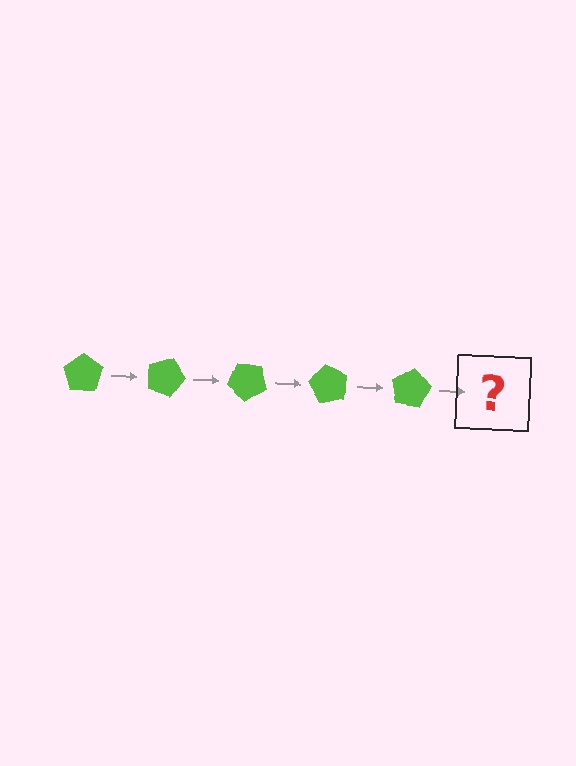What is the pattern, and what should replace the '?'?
The pattern is that the pentagon rotates 20 degrees each step. The '?' should be a lime pentagon rotated 100 degrees.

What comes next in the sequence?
The next element should be a lime pentagon rotated 100 degrees.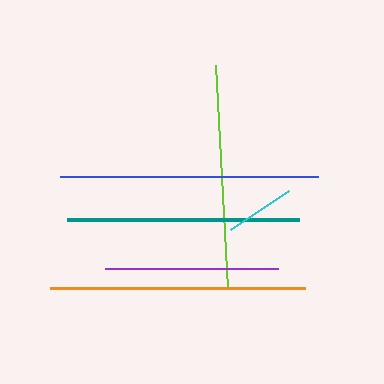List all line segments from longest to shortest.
From longest to shortest: blue, orange, teal, lime, purple, cyan.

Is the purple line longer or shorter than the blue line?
The blue line is longer than the purple line.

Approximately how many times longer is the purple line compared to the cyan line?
The purple line is approximately 2.5 times the length of the cyan line.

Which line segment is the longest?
The blue line is the longest at approximately 258 pixels.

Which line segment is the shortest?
The cyan line is the shortest at approximately 70 pixels.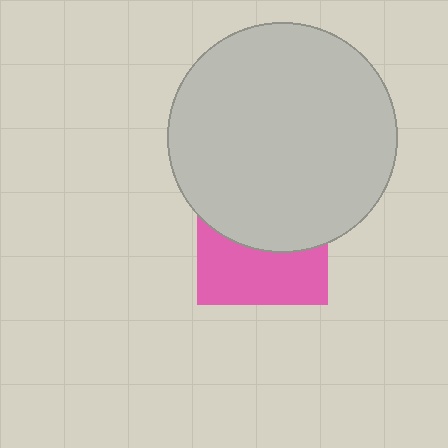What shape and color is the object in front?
The object in front is a light gray circle.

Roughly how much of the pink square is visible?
About half of it is visible (roughly 46%).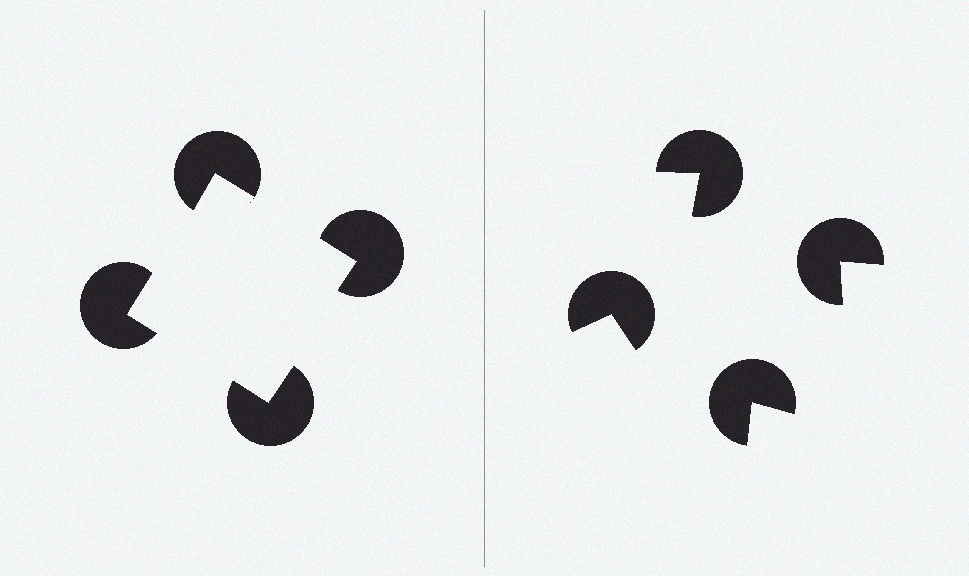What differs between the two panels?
The pac-man discs are positioned identically on both sides; only the wedge orientations differ. On the left they align to a square; on the right they are misaligned.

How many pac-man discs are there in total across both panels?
8 — 4 on each side.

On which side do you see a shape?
An illusory square appears on the left side. On the right side the wedge cuts are rotated, so no coherent shape forms.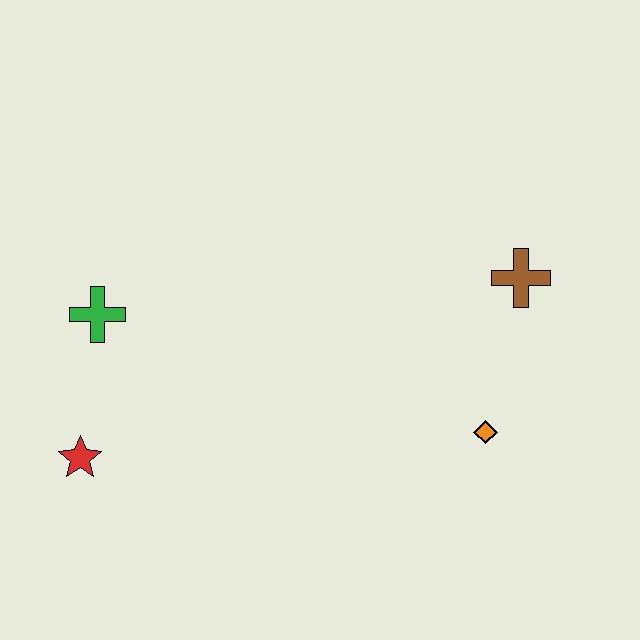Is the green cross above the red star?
Yes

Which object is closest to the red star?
The green cross is closest to the red star.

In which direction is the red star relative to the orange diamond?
The red star is to the left of the orange diamond.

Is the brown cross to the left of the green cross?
No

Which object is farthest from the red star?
The brown cross is farthest from the red star.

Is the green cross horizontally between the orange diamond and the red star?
Yes